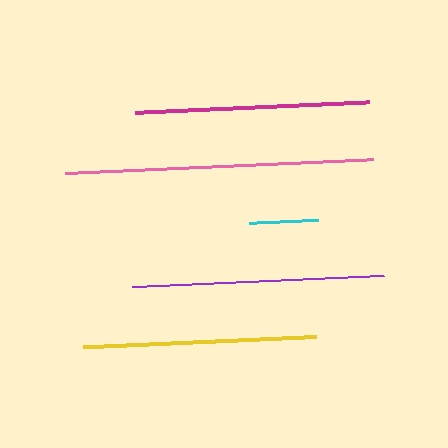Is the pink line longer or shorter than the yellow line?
The pink line is longer than the yellow line.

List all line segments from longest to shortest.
From longest to shortest: pink, purple, magenta, yellow, cyan.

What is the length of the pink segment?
The pink segment is approximately 309 pixels long.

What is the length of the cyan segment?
The cyan segment is approximately 70 pixels long.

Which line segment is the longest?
The pink line is the longest at approximately 309 pixels.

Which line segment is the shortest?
The cyan line is the shortest at approximately 70 pixels.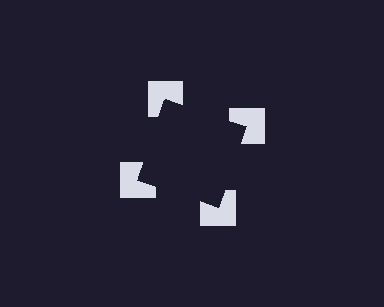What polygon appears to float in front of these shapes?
An illusory square — its edges are inferred from the aligned wedge cuts in the notched squares, not physically drawn.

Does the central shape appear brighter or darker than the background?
It typically appears slightly darker than the background, even though no actual brightness change is drawn.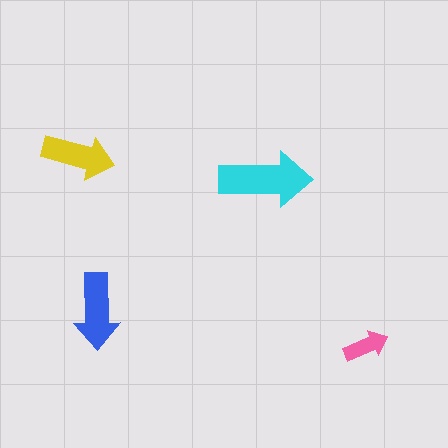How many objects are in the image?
There are 4 objects in the image.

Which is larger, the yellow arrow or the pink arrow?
The yellow one.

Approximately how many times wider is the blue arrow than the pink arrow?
About 1.5 times wider.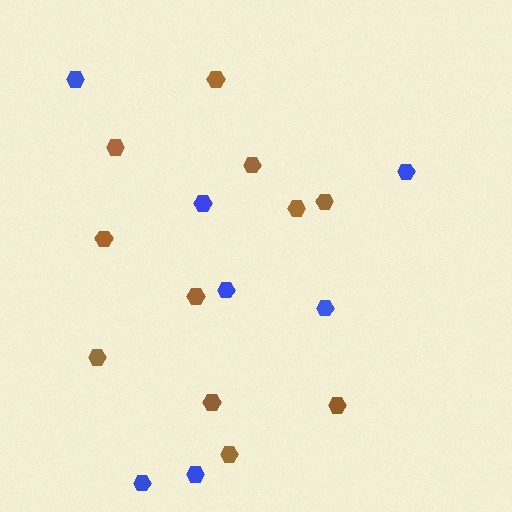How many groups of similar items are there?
There are 2 groups: one group of brown hexagons (11) and one group of blue hexagons (7).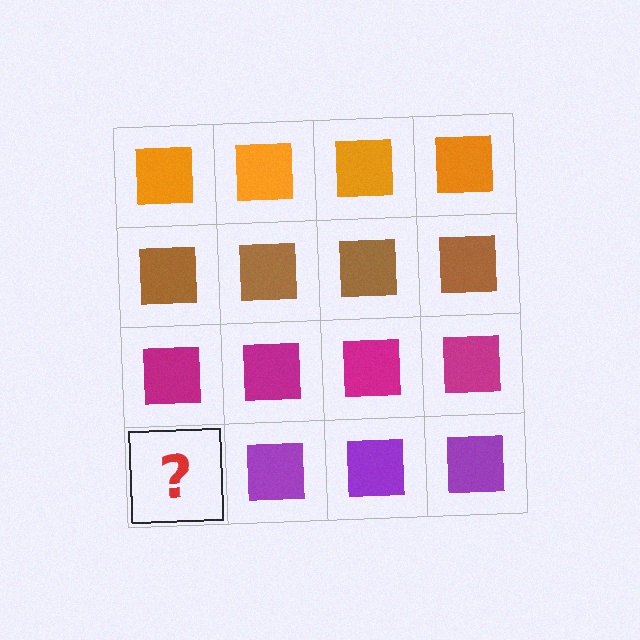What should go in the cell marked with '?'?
The missing cell should contain a purple square.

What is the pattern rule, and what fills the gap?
The rule is that each row has a consistent color. The gap should be filled with a purple square.